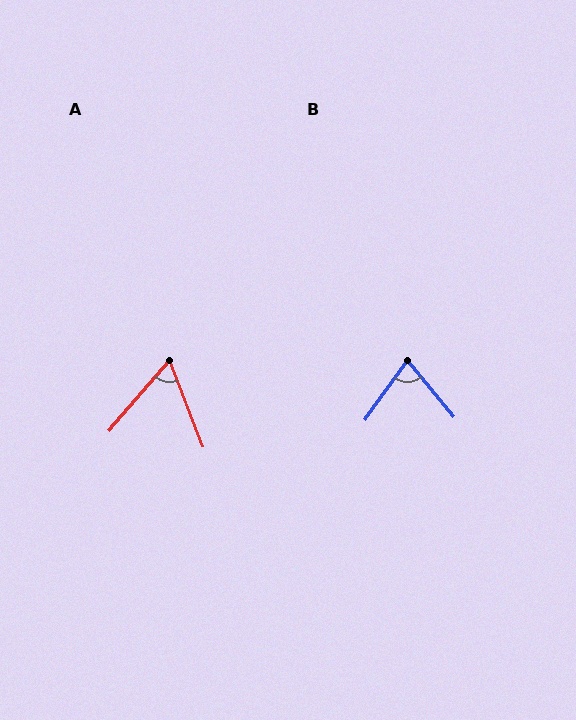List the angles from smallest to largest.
A (62°), B (74°).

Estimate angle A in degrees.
Approximately 62 degrees.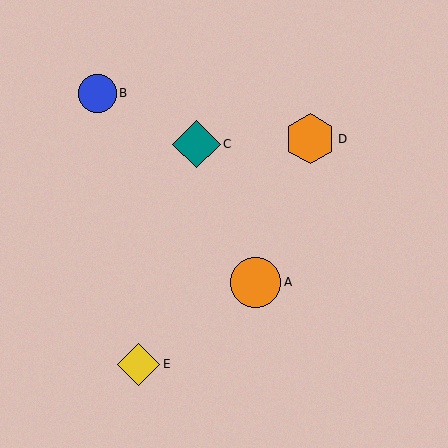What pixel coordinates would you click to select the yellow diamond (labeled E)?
Click at (138, 364) to select the yellow diamond E.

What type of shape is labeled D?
Shape D is an orange hexagon.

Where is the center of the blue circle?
The center of the blue circle is at (97, 93).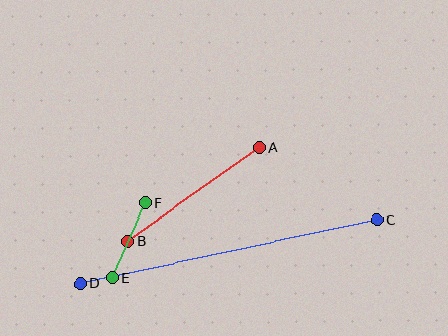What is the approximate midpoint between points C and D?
The midpoint is at approximately (228, 252) pixels.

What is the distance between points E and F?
The distance is approximately 82 pixels.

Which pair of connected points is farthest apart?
Points C and D are farthest apart.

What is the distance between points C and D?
The distance is approximately 303 pixels.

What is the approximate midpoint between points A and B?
The midpoint is at approximately (193, 194) pixels.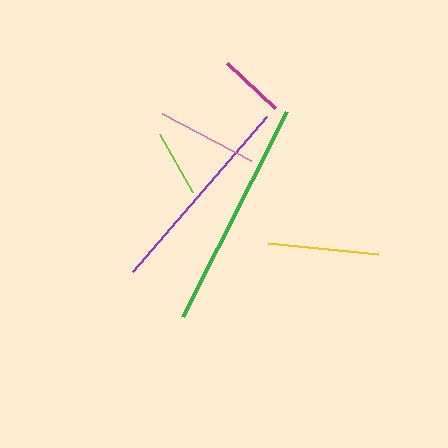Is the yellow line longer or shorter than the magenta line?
The yellow line is longer than the magenta line.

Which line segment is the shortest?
The lime line is the shortest at approximately 67 pixels.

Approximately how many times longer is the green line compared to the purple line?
The green line is approximately 1.1 times the length of the purple line.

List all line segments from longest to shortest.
From longest to shortest: green, purple, yellow, pink, magenta, lime.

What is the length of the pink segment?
The pink segment is approximately 102 pixels long.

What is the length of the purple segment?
The purple segment is approximately 205 pixels long.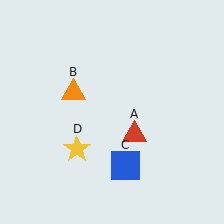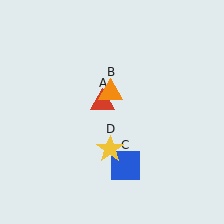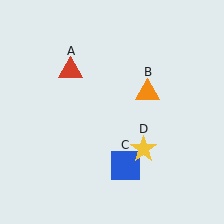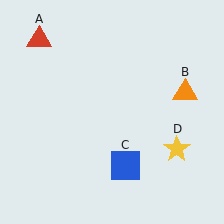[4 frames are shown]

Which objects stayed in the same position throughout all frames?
Blue square (object C) remained stationary.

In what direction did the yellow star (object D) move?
The yellow star (object D) moved right.